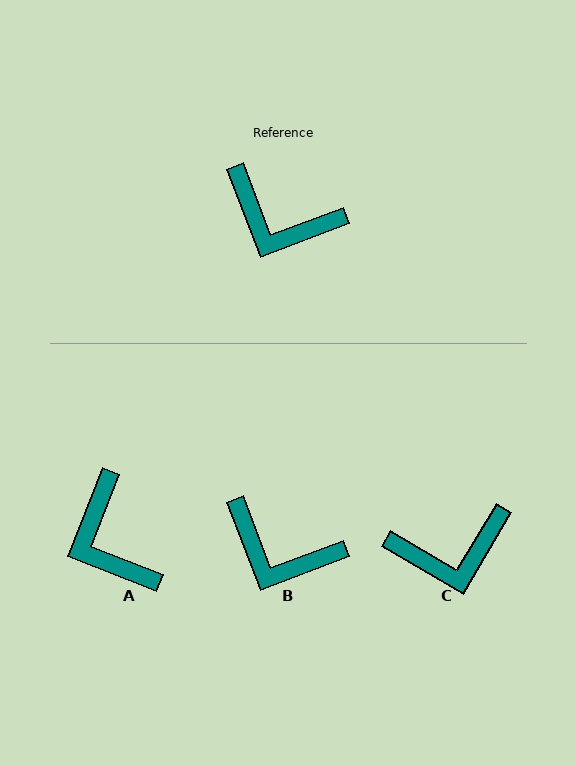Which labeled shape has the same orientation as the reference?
B.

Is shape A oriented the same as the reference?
No, it is off by about 42 degrees.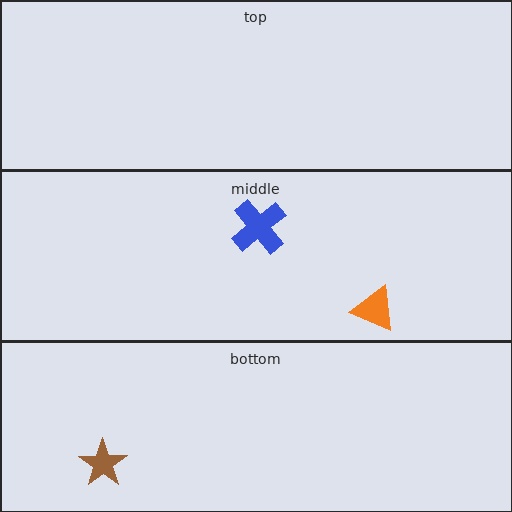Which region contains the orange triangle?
The middle region.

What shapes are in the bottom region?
The brown star.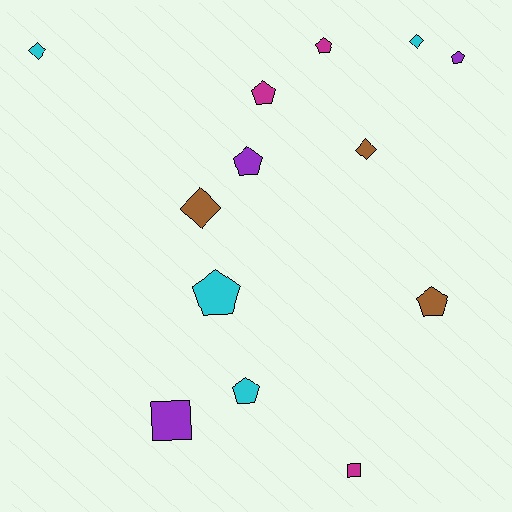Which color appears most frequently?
Cyan, with 4 objects.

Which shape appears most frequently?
Pentagon, with 7 objects.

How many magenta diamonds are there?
There are no magenta diamonds.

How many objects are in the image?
There are 13 objects.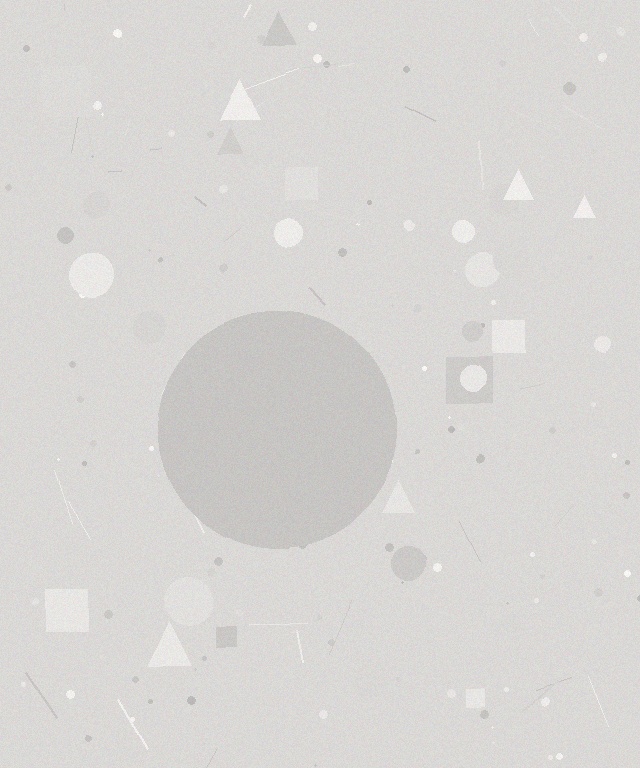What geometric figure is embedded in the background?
A circle is embedded in the background.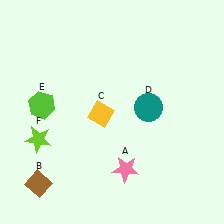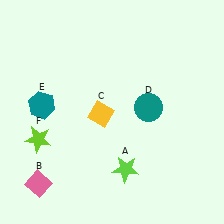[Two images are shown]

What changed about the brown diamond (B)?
In Image 1, B is brown. In Image 2, it changed to pink.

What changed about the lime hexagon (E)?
In Image 1, E is lime. In Image 2, it changed to teal.